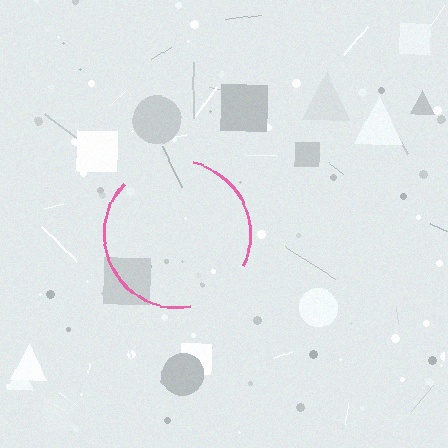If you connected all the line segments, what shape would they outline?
They would outline a circle.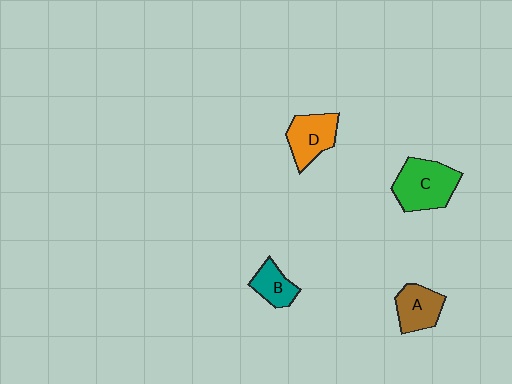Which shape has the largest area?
Shape C (green).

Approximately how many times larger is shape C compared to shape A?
Approximately 1.5 times.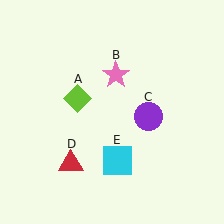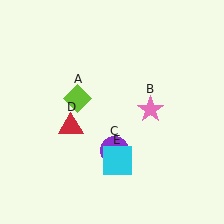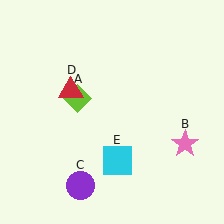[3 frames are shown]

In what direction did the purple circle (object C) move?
The purple circle (object C) moved down and to the left.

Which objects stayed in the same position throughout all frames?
Lime diamond (object A) and cyan square (object E) remained stationary.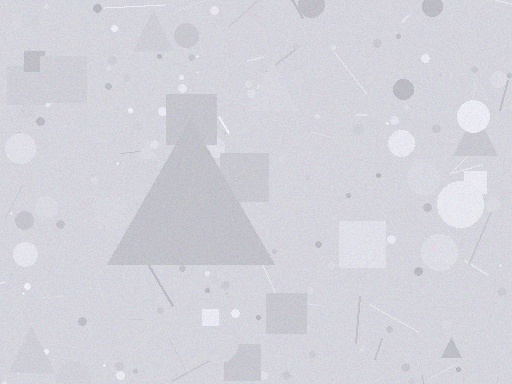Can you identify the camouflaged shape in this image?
The camouflaged shape is a triangle.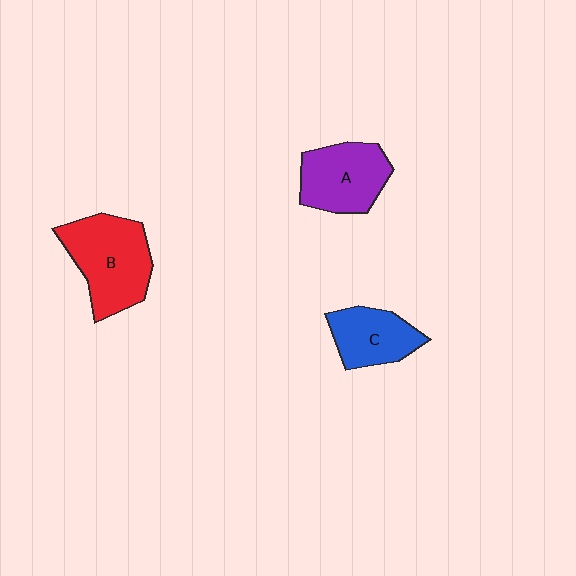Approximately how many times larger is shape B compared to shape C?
Approximately 1.5 times.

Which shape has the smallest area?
Shape C (blue).